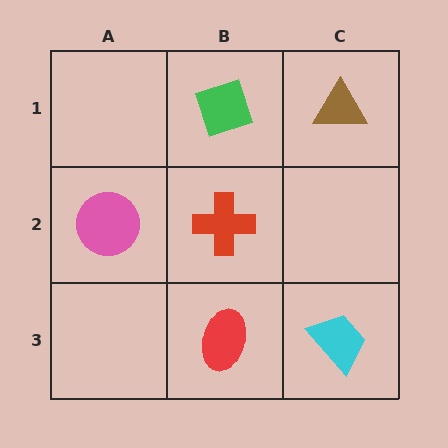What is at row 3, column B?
A red ellipse.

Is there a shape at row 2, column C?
No, that cell is empty.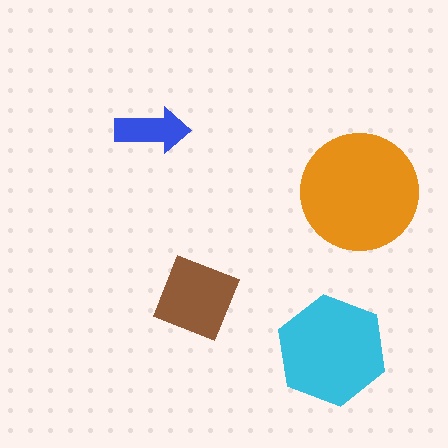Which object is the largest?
The orange circle.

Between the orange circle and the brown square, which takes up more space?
The orange circle.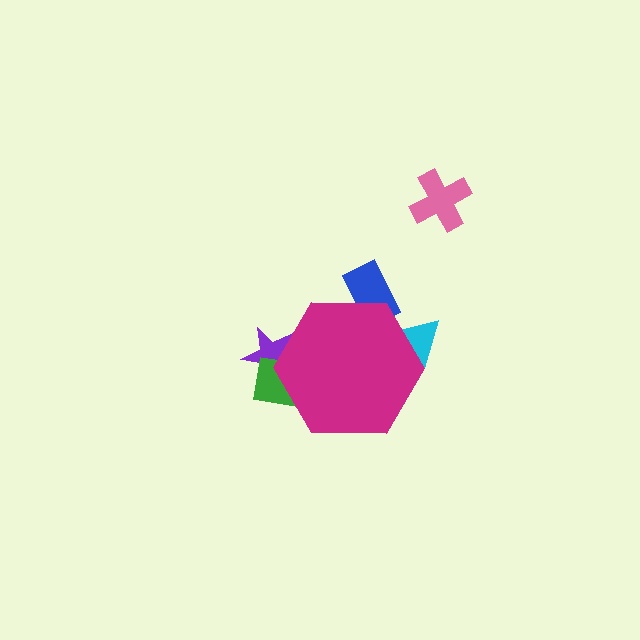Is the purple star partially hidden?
Yes, the purple star is partially hidden behind the magenta hexagon.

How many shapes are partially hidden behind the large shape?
4 shapes are partially hidden.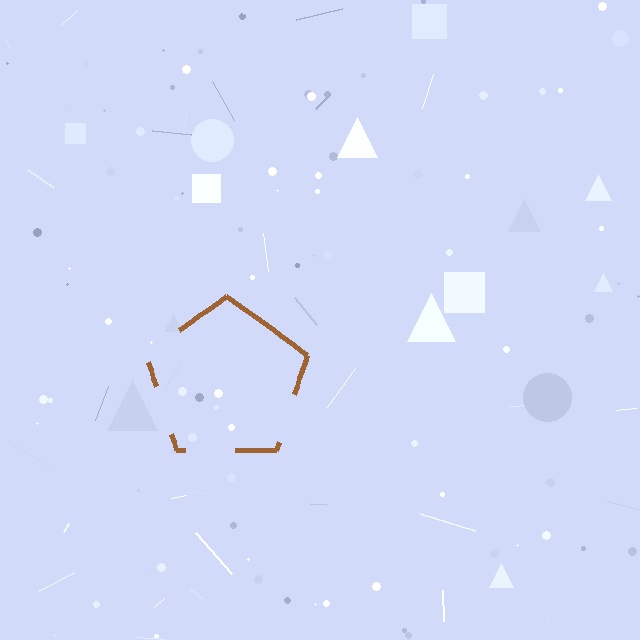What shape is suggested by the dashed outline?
The dashed outline suggests a pentagon.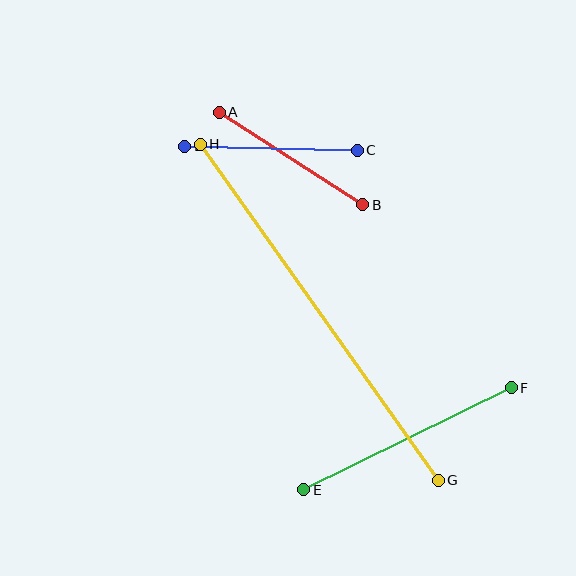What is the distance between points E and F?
The distance is approximately 231 pixels.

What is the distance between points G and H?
The distance is approximately 412 pixels.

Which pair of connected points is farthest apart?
Points G and H are farthest apart.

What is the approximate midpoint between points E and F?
The midpoint is at approximately (407, 439) pixels.